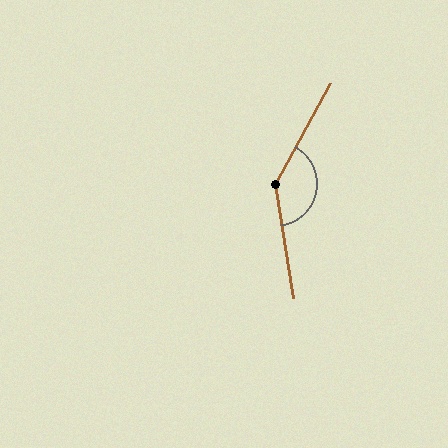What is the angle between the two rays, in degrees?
Approximately 143 degrees.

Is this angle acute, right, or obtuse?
It is obtuse.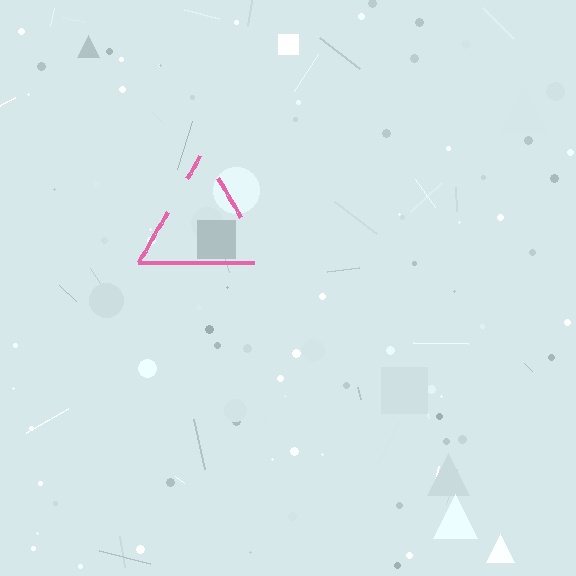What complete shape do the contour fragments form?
The contour fragments form a triangle.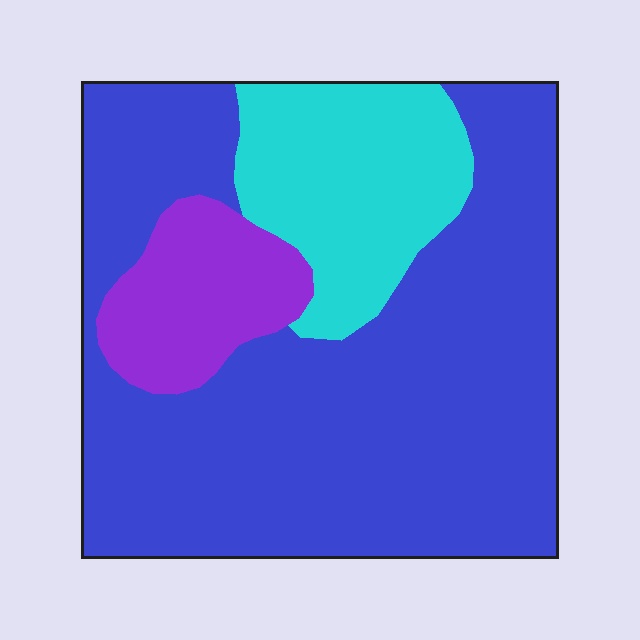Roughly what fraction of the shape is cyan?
Cyan takes up between a sixth and a third of the shape.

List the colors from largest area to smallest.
From largest to smallest: blue, cyan, purple.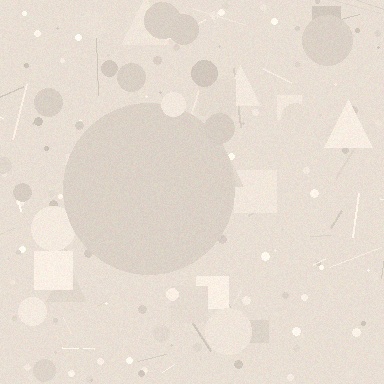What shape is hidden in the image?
A circle is hidden in the image.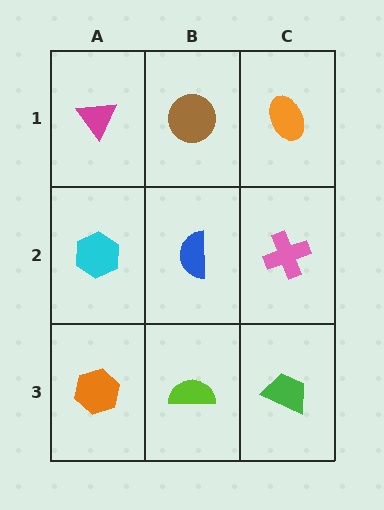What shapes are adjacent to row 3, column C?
A pink cross (row 2, column C), a lime semicircle (row 3, column B).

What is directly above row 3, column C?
A pink cross.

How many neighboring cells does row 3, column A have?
2.